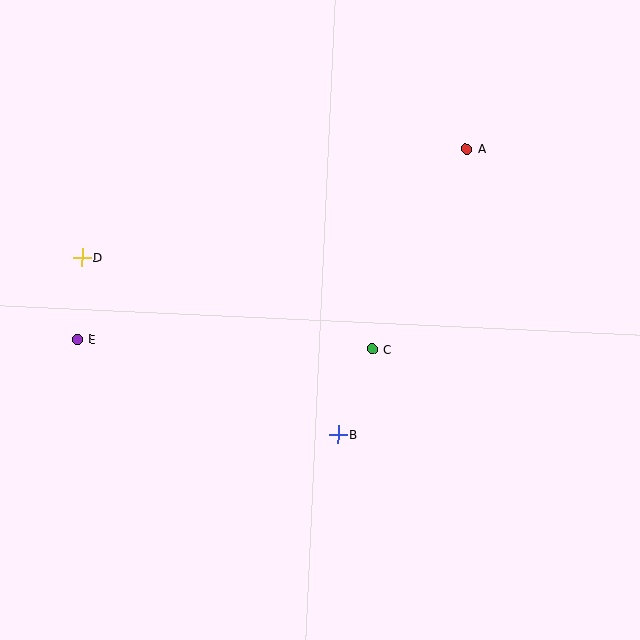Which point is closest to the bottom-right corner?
Point B is closest to the bottom-right corner.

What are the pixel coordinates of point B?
Point B is at (338, 434).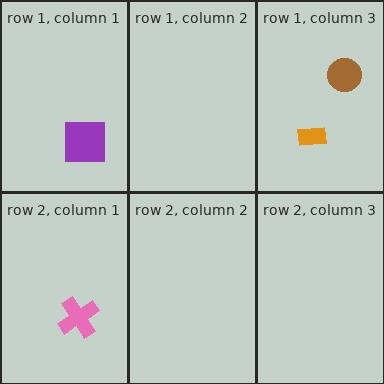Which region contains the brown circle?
The row 1, column 3 region.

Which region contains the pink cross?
The row 2, column 1 region.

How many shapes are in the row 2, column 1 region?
1.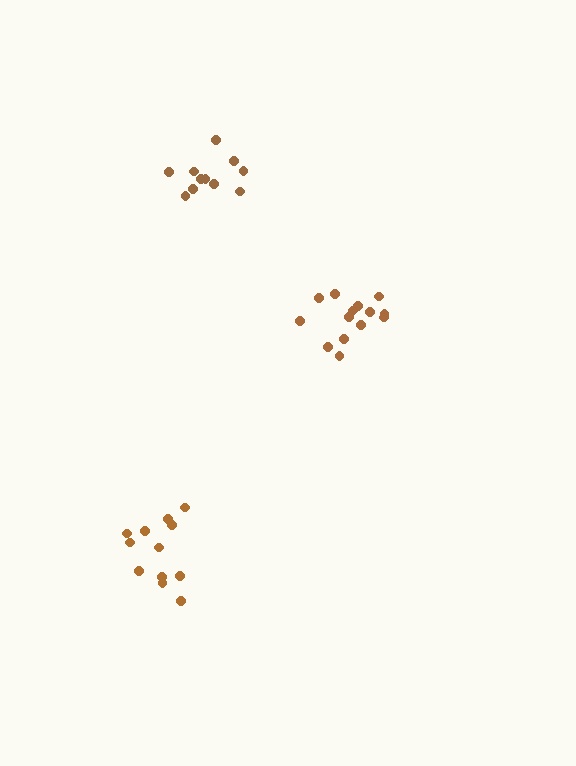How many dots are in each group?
Group 1: 12 dots, Group 2: 14 dots, Group 3: 11 dots (37 total).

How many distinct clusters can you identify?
There are 3 distinct clusters.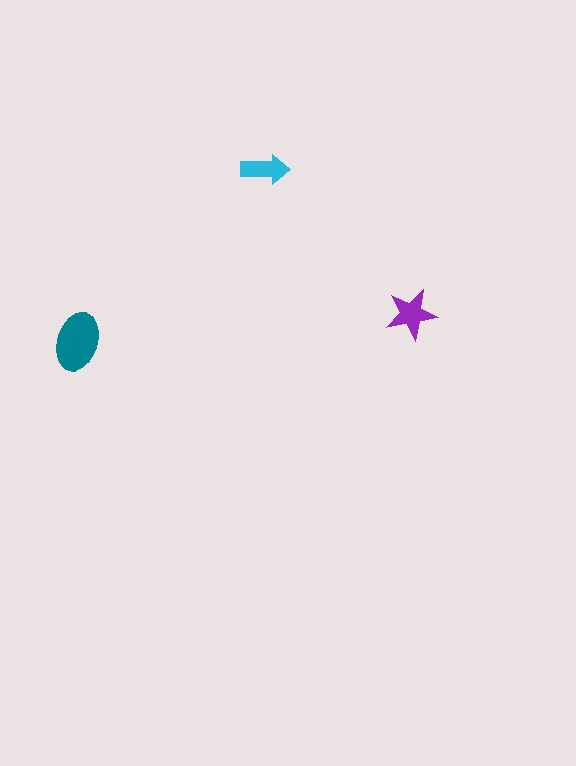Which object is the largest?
The teal ellipse.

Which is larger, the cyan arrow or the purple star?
The purple star.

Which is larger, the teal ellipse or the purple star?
The teal ellipse.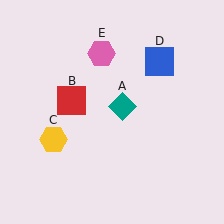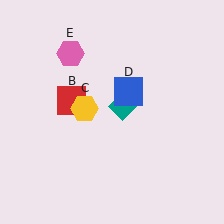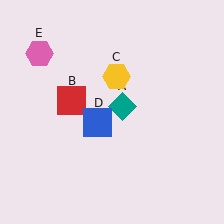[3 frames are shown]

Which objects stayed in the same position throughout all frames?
Teal diamond (object A) and red square (object B) remained stationary.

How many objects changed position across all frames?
3 objects changed position: yellow hexagon (object C), blue square (object D), pink hexagon (object E).